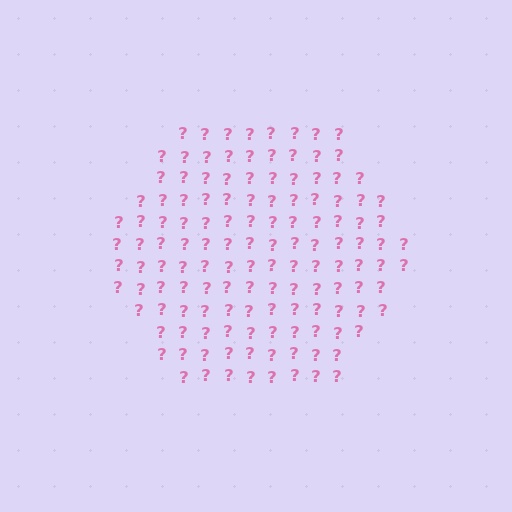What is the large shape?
The large shape is a hexagon.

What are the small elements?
The small elements are question marks.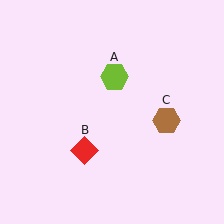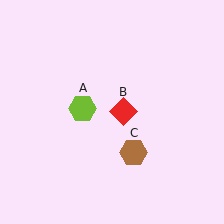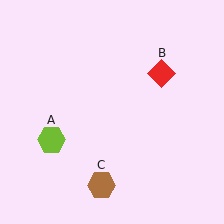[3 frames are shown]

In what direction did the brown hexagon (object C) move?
The brown hexagon (object C) moved down and to the left.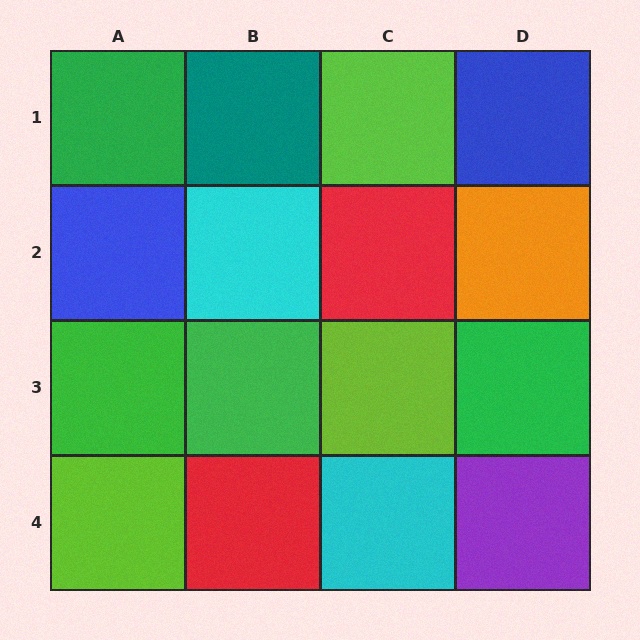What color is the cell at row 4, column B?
Red.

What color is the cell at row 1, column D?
Blue.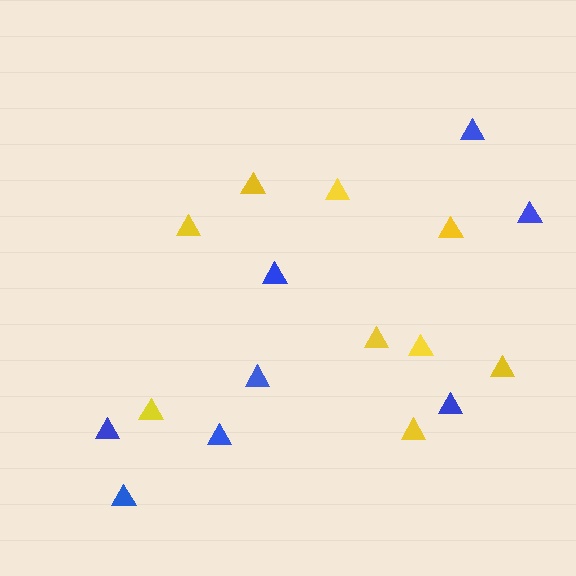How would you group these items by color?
There are 2 groups: one group of yellow triangles (9) and one group of blue triangles (8).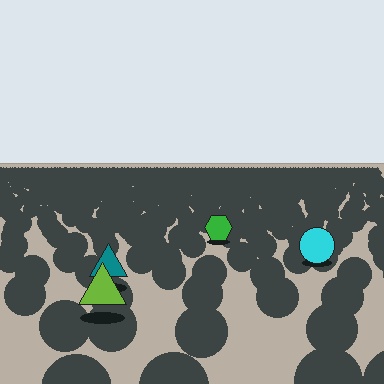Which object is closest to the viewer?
The lime triangle is closest. The texture marks near it are larger and more spread out.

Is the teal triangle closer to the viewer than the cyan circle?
Yes. The teal triangle is closer — you can tell from the texture gradient: the ground texture is coarser near it.